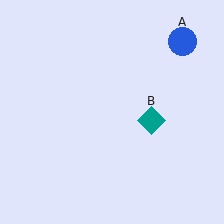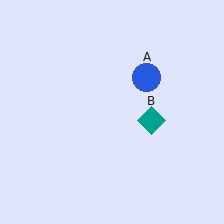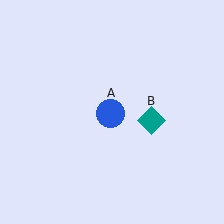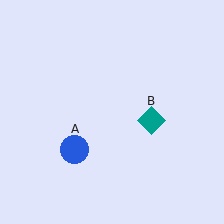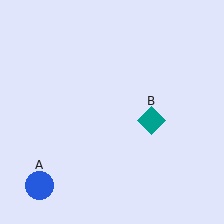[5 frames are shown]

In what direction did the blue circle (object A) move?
The blue circle (object A) moved down and to the left.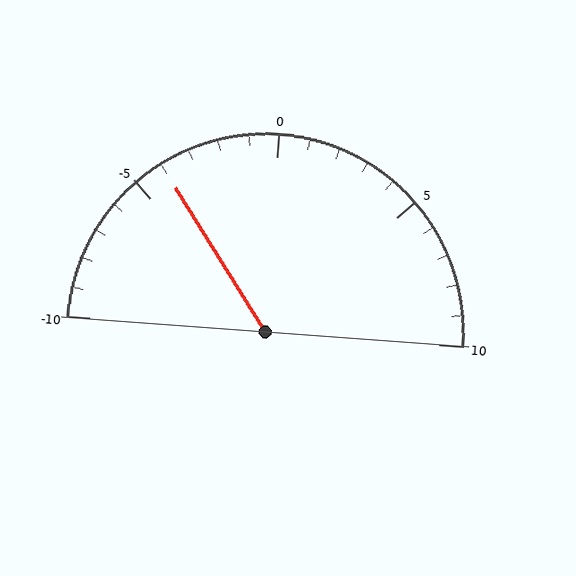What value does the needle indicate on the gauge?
The needle indicates approximately -4.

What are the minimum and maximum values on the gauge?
The gauge ranges from -10 to 10.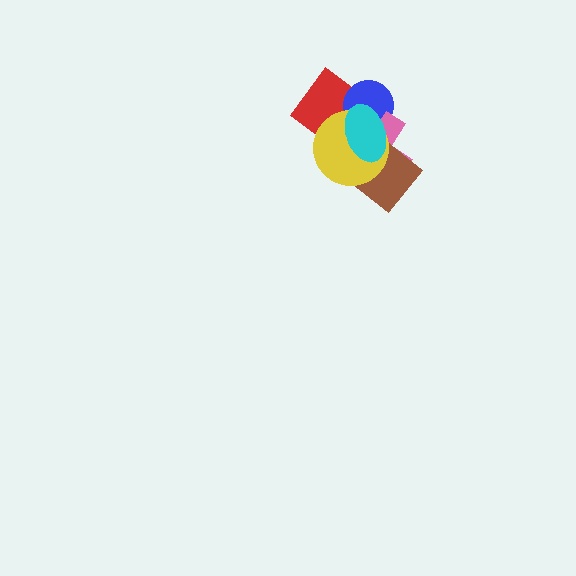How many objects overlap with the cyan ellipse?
5 objects overlap with the cyan ellipse.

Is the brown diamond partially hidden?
Yes, it is partially covered by another shape.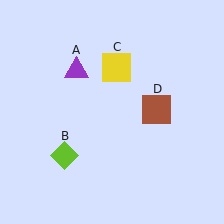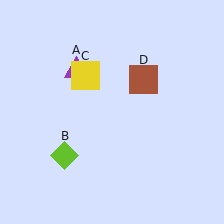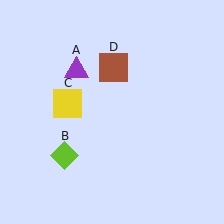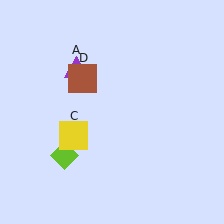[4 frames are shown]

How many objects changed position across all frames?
2 objects changed position: yellow square (object C), brown square (object D).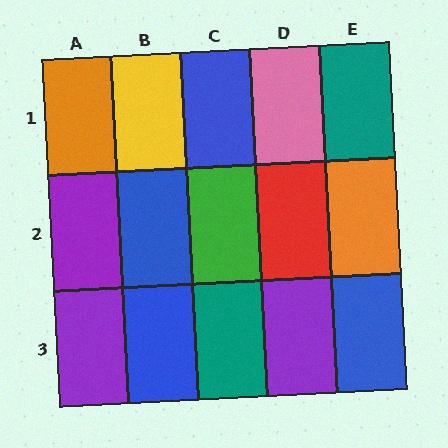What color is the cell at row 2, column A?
Purple.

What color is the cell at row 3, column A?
Purple.